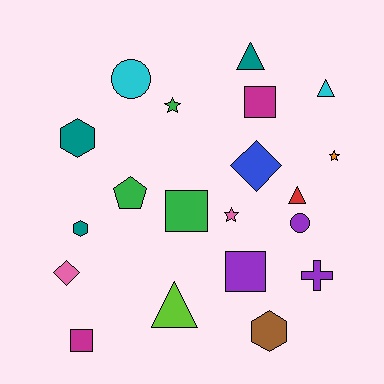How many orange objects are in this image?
There is 1 orange object.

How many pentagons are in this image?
There is 1 pentagon.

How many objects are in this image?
There are 20 objects.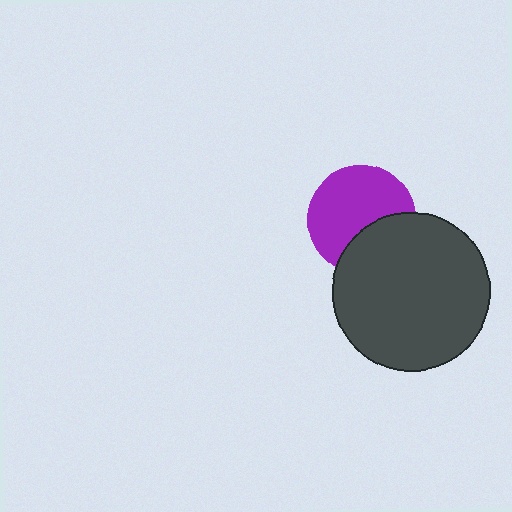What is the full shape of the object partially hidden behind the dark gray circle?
The partially hidden object is a purple circle.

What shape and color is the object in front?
The object in front is a dark gray circle.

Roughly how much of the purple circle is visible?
Most of it is visible (roughly 66%).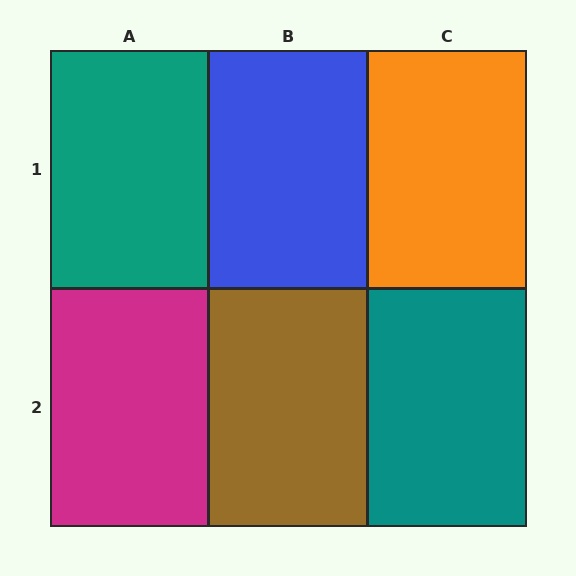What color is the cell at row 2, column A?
Magenta.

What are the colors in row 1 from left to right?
Teal, blue, orange.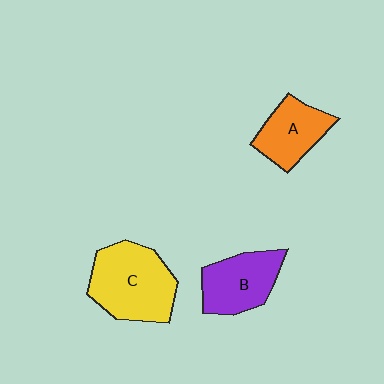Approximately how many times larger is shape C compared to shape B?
Approximately 1.3 times.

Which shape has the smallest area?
Shape A (orange).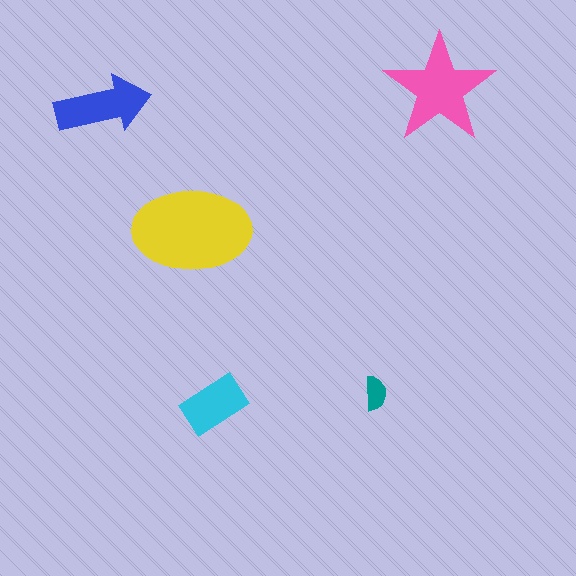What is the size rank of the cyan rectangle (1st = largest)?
4th.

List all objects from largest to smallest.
The yellow ellipse, the pink star, the blue arrow, the cyan rectangle, the teal semicircle.